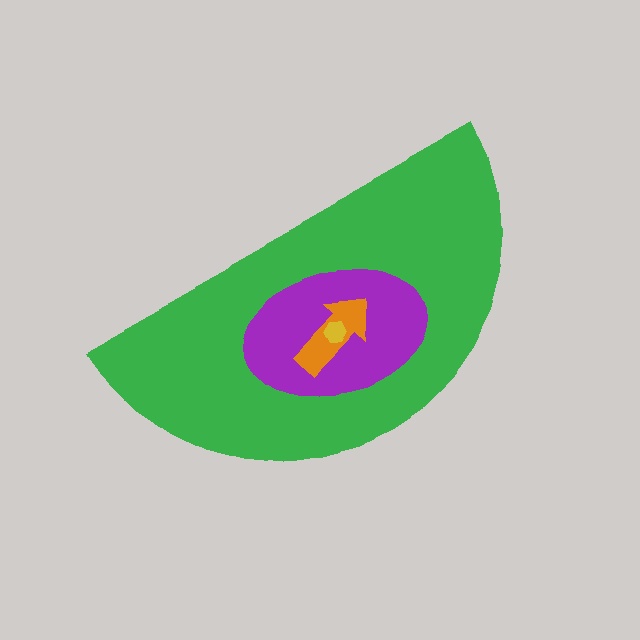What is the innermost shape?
The yellow hexagon.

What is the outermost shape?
The green semicircle.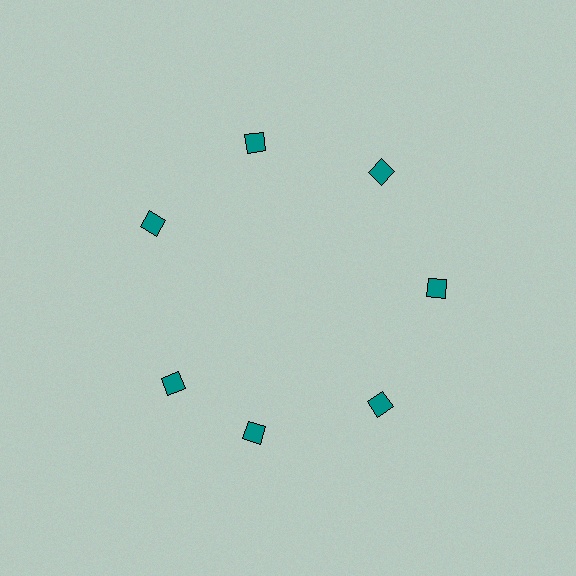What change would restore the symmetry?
The symmetry would be restored by rotating it back into even spacing with its neighbors so that all 7 diamonds sit at equal angles and equal distance from the center.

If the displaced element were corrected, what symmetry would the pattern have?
It would have 7-fold rotational symmetry — the pattern would map onto itself every 51 degrees.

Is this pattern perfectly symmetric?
No. The 7 teal diamonds are arranged in a ring, but one element near the 8 o'clock position is rotated out of alignment along the ring, breaking the 7-fold rotational symmetry.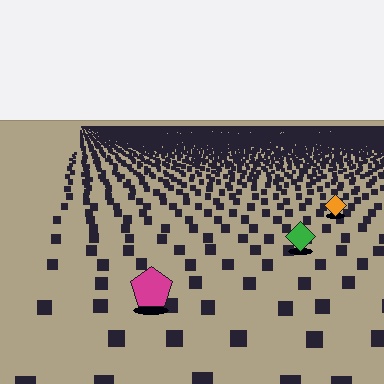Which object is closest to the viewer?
The magenta pentagon is closest. The texture marks near it are larger and more spread out.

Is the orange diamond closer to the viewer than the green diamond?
No. The green diamond is closer — you can tell from the texture gradient: the ground texture is coarser near it.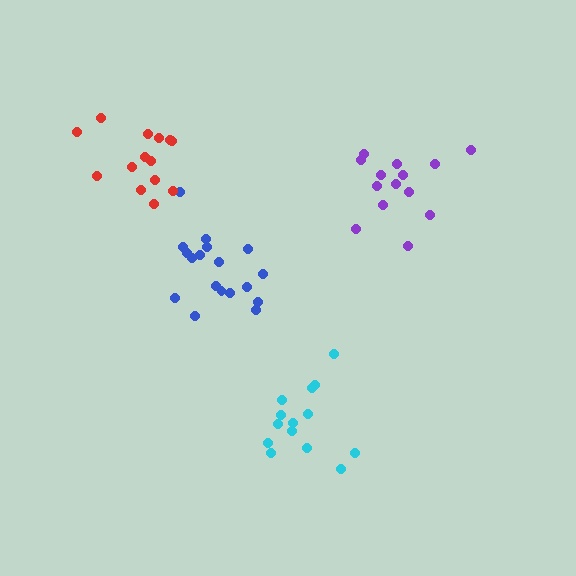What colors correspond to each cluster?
The clusters are colored: cyan, blue, purple, red.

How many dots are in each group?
Group 1: 14 dots, Group 2: 18 dots, Group 3: 14 dots, Group 4: 14 dots (60 total).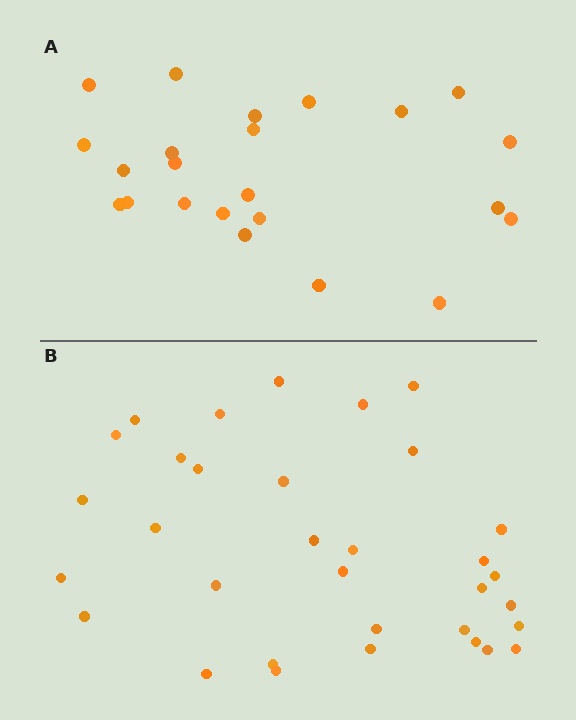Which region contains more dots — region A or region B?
Region B (the bottom region) has more dots.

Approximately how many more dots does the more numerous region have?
Region B has roughly 10 or so more dots than region A.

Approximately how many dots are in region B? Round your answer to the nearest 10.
About 30 dots. (The exact count is 33, which rounds to 30.)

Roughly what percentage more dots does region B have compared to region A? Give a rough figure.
About 45% more.